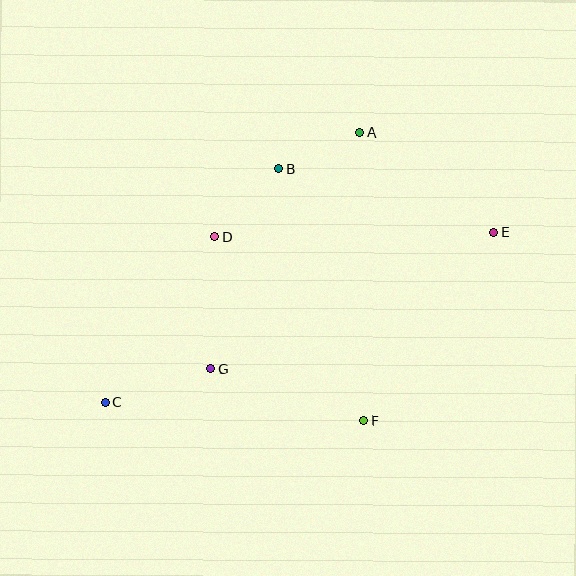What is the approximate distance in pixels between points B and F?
The distance between B and F is approximately 266 pixels.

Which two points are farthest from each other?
Points C and E are farthest from each other.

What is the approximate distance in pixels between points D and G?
The distance between D and G is approximately 132 pixels.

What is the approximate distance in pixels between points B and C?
The distance between B and C is approximately 291 pixels.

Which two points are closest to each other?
Points A and B are closest to each other.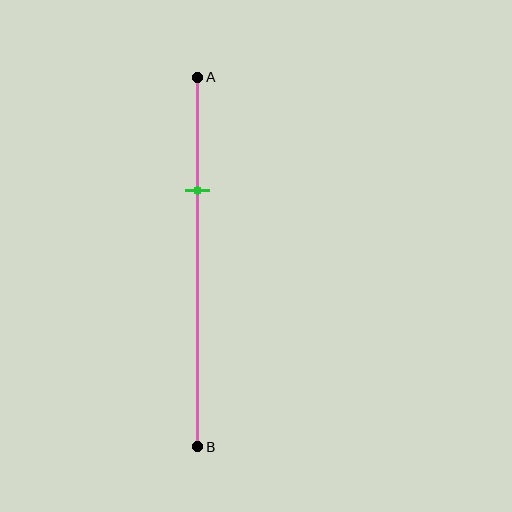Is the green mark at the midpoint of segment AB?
No, the mark is at about 30% from A, not at the 50% midpoint.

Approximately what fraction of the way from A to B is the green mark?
The green mark is approximately 30% of the way from A to B.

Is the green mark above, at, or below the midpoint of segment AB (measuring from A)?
The green mark is above the midpoint of segment AB.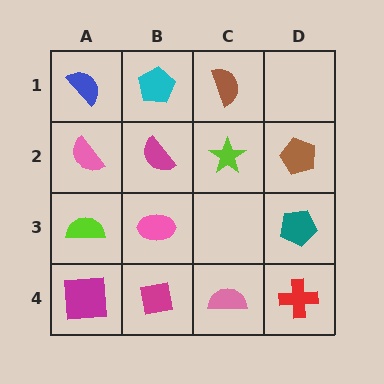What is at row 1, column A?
A blue semicircle.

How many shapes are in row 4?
4 shapes.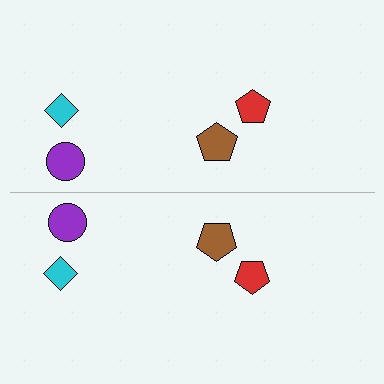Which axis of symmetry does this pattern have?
The pattern has a horizontal axis of symmetry running through the center of the image.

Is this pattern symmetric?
Yes, this pattern has bilateral (reflection) symmetry.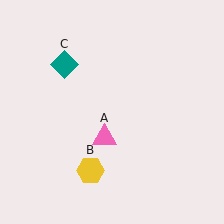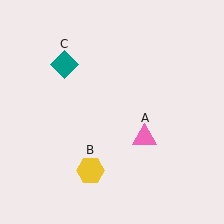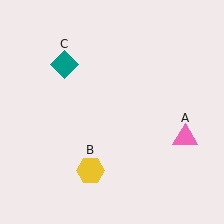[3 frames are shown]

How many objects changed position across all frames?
1 object changed position: pink triangle (object A).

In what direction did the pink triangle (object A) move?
The pink triangle (object A) moved right.